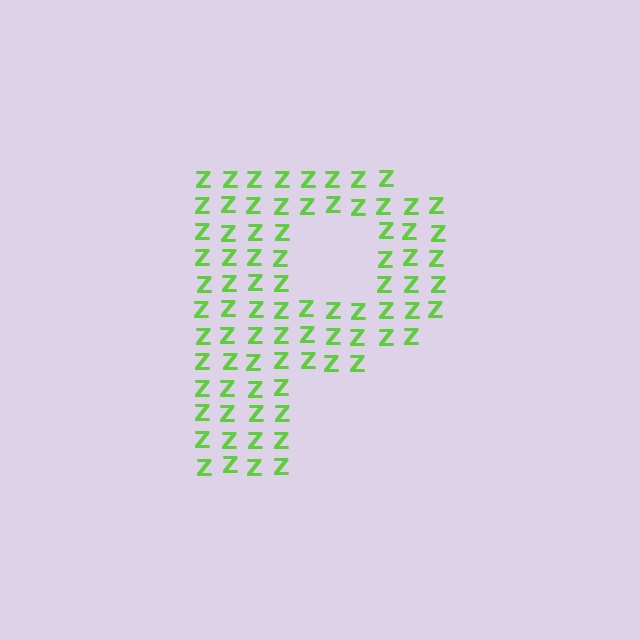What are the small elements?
The small elements are letter Z's.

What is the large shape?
The large shape is the letter P.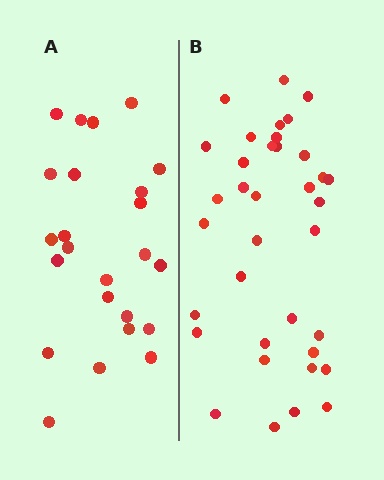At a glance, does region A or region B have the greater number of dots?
Region B (the right region) has more dots.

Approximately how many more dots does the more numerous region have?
Region B has roughly 12 or so more dots than region A.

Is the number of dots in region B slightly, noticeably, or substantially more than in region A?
Region B has substantially more. The ratio is roughly 1.5 to 1.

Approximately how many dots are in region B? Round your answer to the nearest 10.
About 40 dots. (The exact count is 36, which rounds to 40.)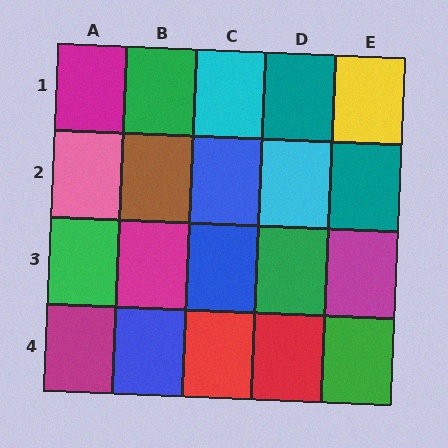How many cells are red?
2 cells are red.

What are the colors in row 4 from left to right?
Magenta, blue, red, red, green.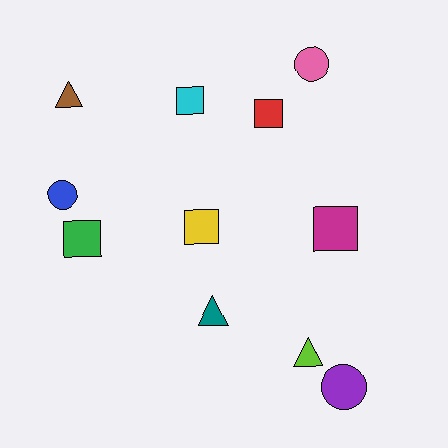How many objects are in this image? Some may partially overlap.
There are 11 objects.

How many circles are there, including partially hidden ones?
There are 3 circles.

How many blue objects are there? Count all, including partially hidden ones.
There is 1 blue object.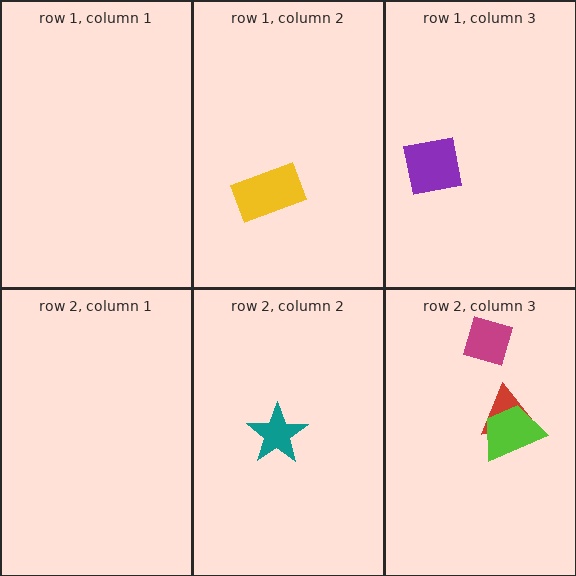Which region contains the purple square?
The row 1, column 3 region.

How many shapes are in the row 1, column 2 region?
1.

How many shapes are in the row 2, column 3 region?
3.